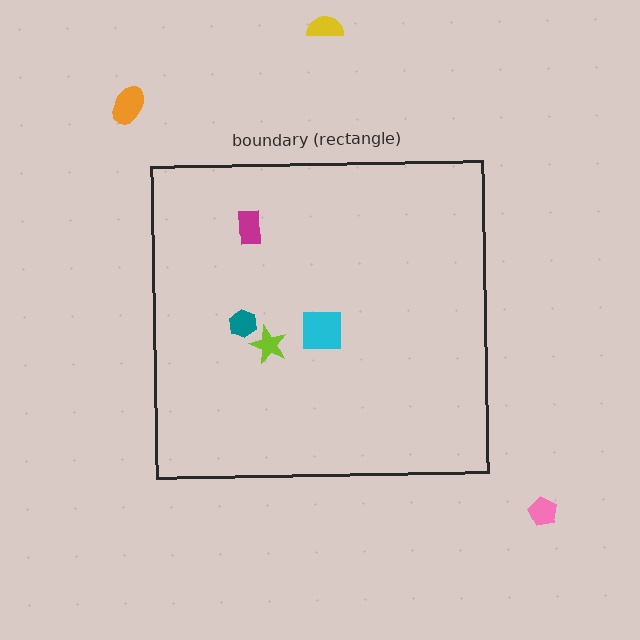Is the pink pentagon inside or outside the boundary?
Outside.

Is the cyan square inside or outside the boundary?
Inside.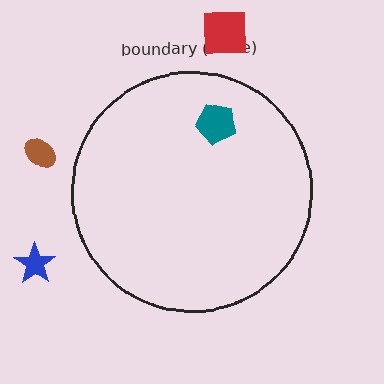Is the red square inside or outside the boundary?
Outside.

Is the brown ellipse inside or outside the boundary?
Outside.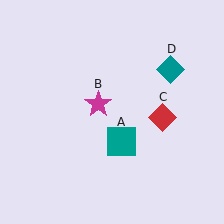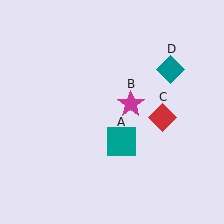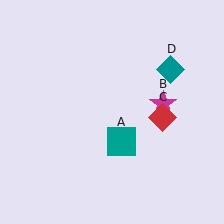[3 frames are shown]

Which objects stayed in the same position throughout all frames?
Teal square (object A) and red diamond (object C) and teal diamond (object D) remained stationary.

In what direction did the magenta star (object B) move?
The magenta star (object B) moved right.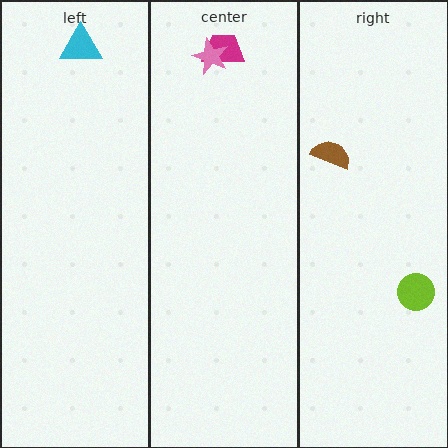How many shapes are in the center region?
2.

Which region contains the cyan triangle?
The left region.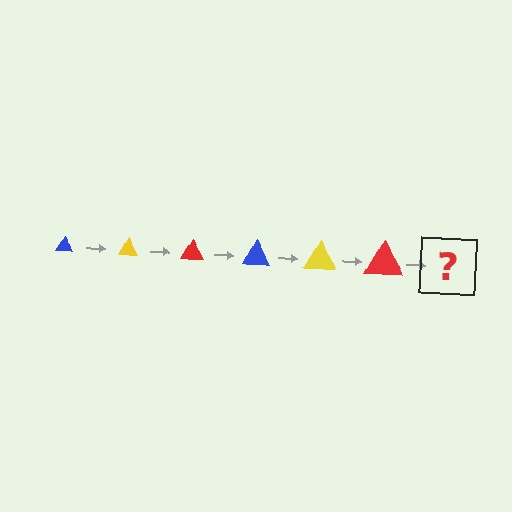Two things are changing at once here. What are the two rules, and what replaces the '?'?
The two rules are that the triangle grows larger each step and the color cycles through blue, yellow, and red. The '?' should be a blue triangle, larger than the previous one.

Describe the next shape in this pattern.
It should be a blue triangle, larger than the previous one.